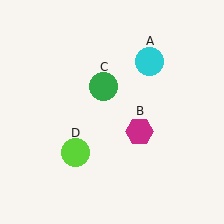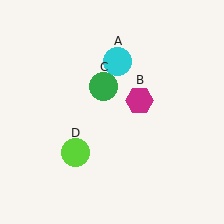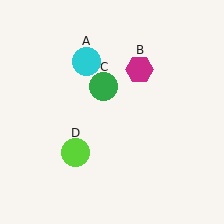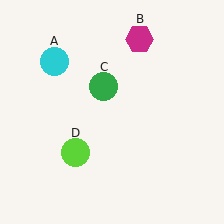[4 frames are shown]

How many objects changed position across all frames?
2 objects changed position: cyan circle (object A), magenta hexagon (object B).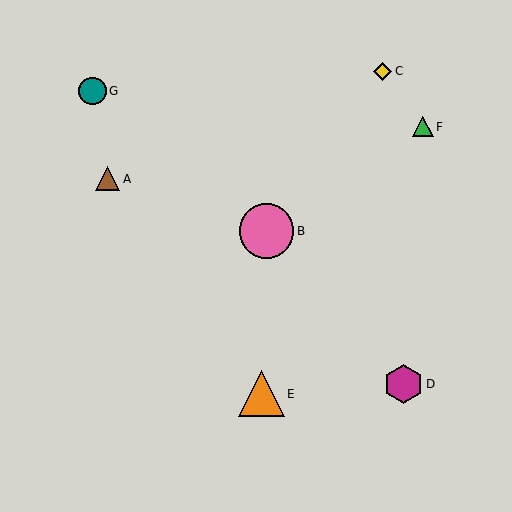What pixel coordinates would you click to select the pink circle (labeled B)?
Click at (267, 231) to select the pink circle B.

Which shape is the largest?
The pink circle (labeled B) is the largest.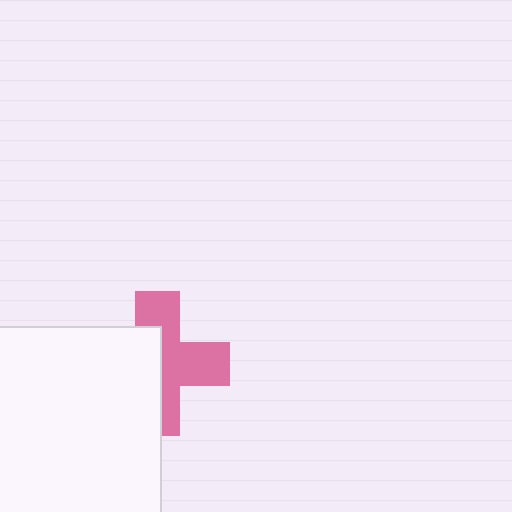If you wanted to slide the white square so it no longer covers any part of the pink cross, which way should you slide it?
Slide it left — that is the most direct way to separate the two shapes.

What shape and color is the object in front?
The object in front is a white square.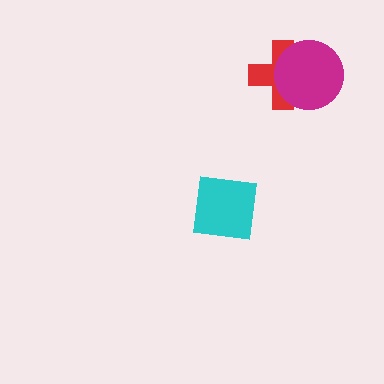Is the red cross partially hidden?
Yes, it is partially covered by another shape.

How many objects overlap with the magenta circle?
1 object overlaps with the magenta circle.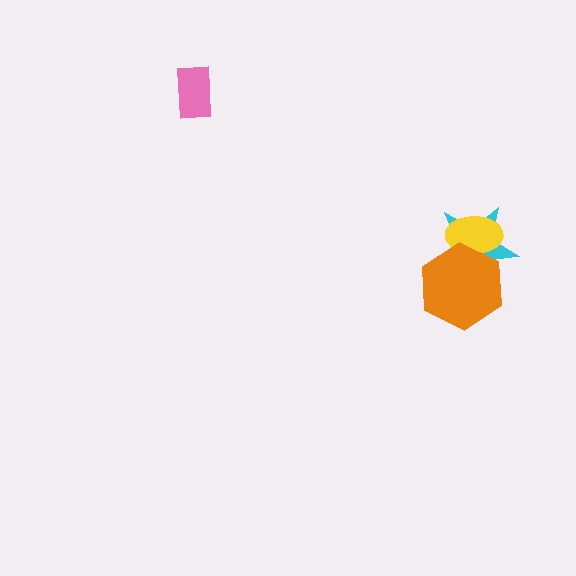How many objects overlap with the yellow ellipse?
2 objects overlap with the yellow ellipse.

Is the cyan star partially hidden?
Yes, it is partially covered by another shape.